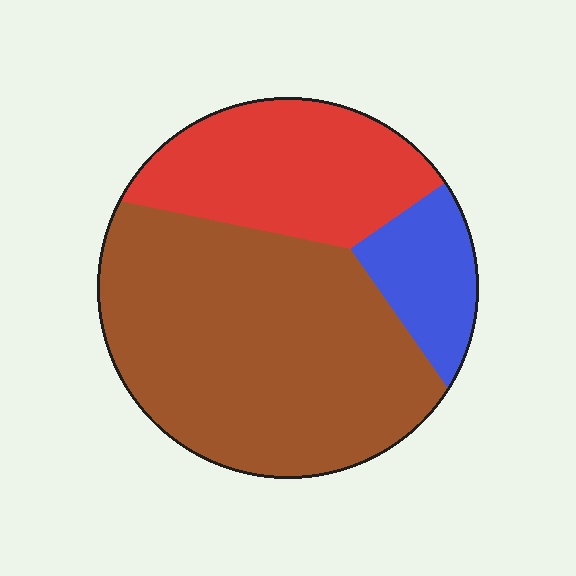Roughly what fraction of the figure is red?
Red takes up between a quarter and a half of the figure.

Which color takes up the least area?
Blue, at roughly 15%.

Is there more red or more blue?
Red.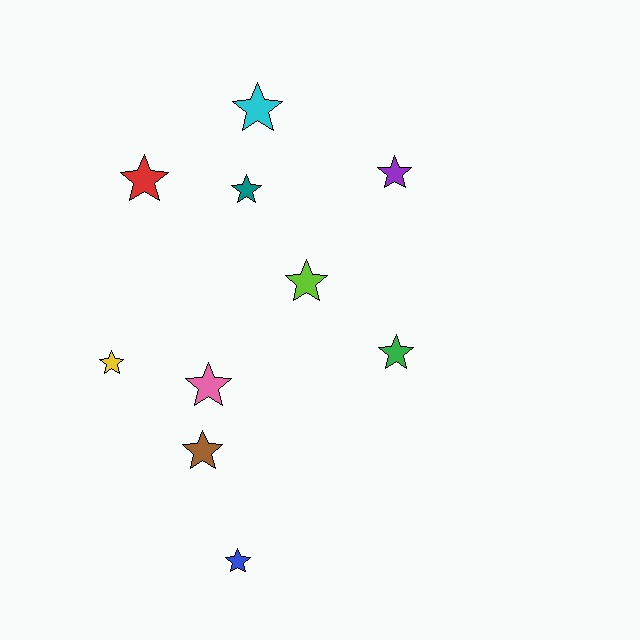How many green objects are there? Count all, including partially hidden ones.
There is 1 green object.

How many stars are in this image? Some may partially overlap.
There are 10 stars.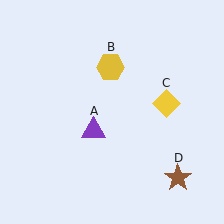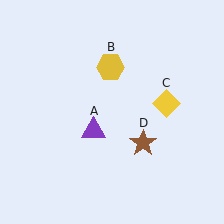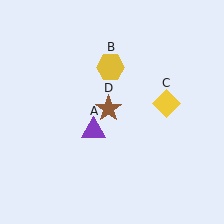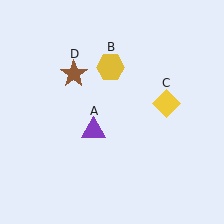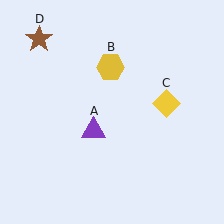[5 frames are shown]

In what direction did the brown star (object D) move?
The brown star (object D) moved up and to the left.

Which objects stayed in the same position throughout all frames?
Purple triangle (object A) and yellow hexagon (object B) and yellow diamond (object C) remained stationary.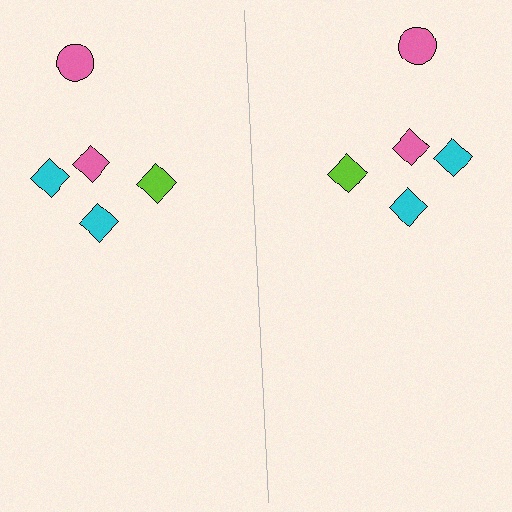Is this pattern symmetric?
Yes, this pattern has bilateral (reflection) symmetry.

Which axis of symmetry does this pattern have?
The pattern has a vertical axis of symmetry running through the center of the image.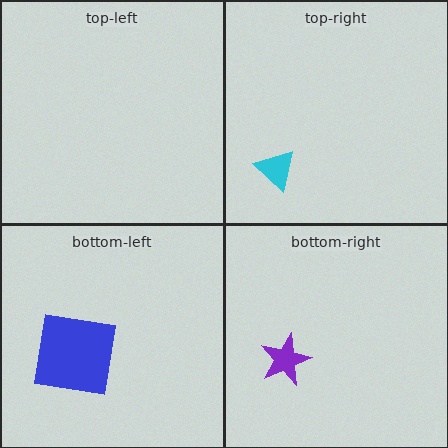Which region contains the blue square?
The bottom-left region.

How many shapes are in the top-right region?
1.